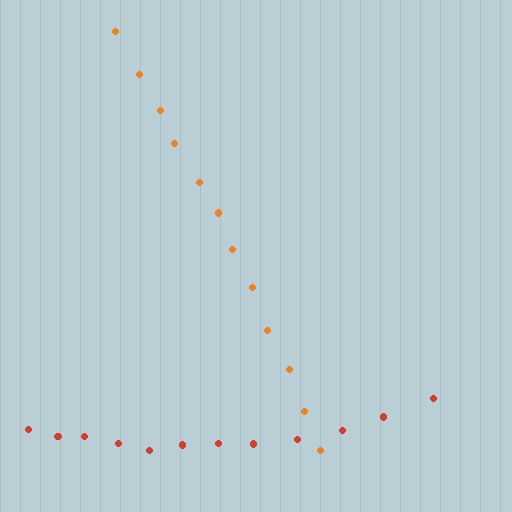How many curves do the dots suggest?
There are 2 distinct paths.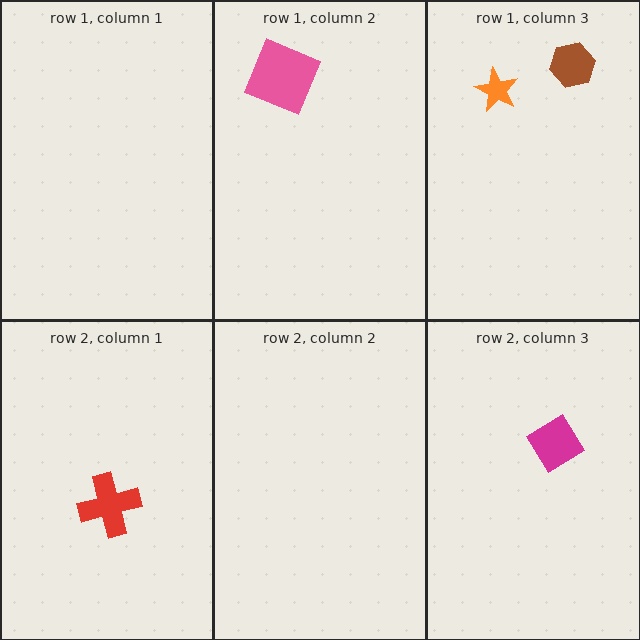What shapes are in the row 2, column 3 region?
The magenta diamond.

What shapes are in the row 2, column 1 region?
The red cross.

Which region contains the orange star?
The row 1, column 3 region.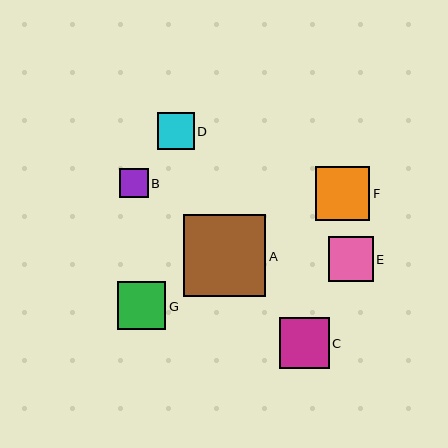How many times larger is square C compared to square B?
Square C is approximately 1.8 times the size of square B.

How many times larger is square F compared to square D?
Square F is approximately 1.5 times the size of square D.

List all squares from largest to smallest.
From largest to smallest: A, F, C, G, E, D, B.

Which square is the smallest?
Square B is the smallest with a size of approximately 29 pixels.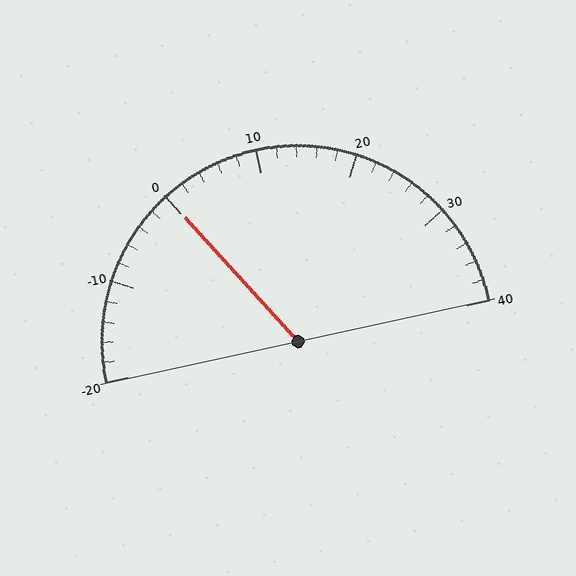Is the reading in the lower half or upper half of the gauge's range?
The reading is in the lower half of the range (-20 to 40).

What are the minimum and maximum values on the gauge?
The gauge ranges from -20 to 40.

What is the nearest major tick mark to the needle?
The nearest major tick mark is 0.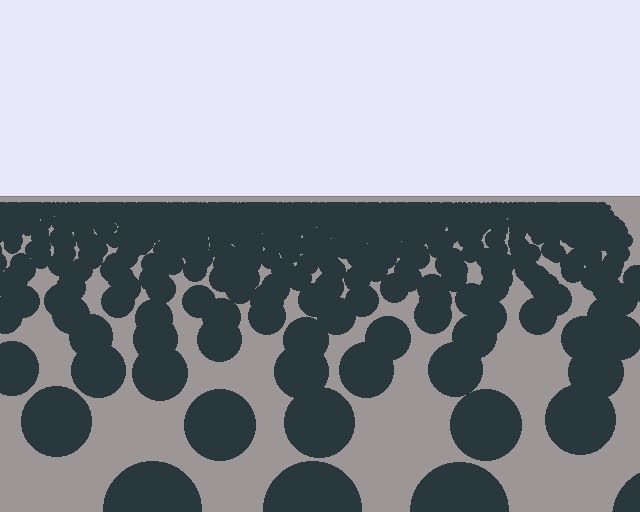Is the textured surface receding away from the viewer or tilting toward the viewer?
The surface is receding away from the viewer. Texture elements get smaller and denser toward the top.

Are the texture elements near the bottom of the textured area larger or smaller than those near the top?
Larger. Near the bottom, elements are closer to the viewer and appear at a bigger on-screen size.